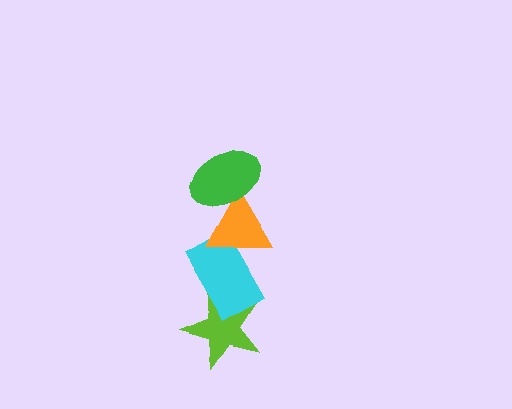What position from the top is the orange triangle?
The orange triangle is 2nd from the top.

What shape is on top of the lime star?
The cyan rectangle is on top of the lime star.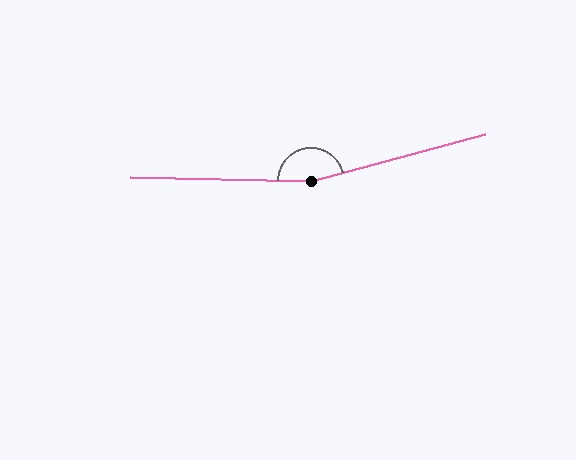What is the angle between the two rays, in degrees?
Approximately 163 degrees.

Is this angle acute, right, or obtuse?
It is obtuse.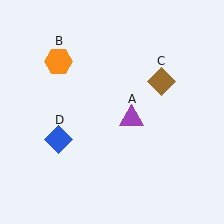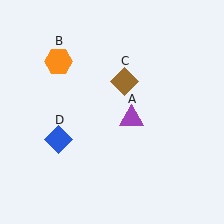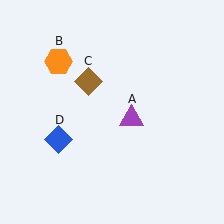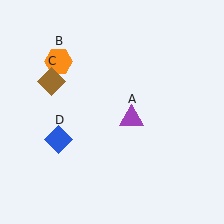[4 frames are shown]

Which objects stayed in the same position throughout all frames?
Purple triangle (object A) and orange hexagon (object B) and blue diamond (object D) remained stationary.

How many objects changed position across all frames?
1 object changed position: brown diamond (object C).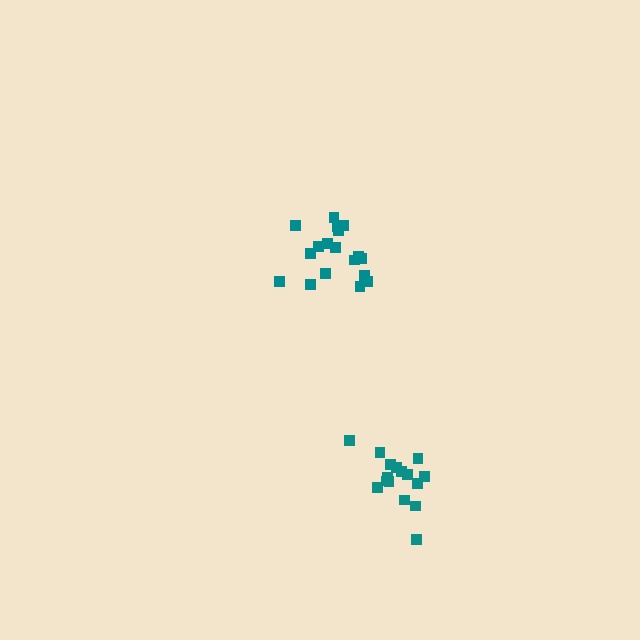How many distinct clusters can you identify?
There are 2 distinct clusters.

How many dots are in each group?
Group 1: 16 dots, Group 2: 18 dots (34 total).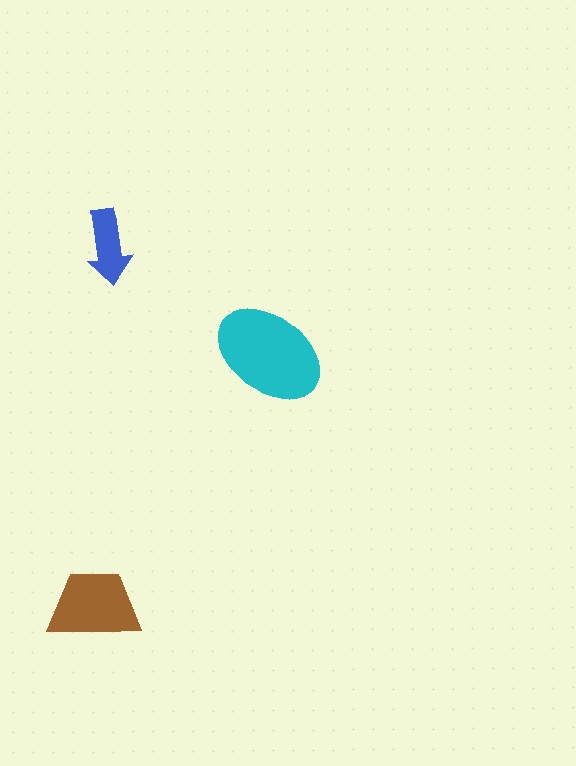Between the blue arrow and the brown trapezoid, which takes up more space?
The brown trapezoid.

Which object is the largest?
The cyan ellipse.